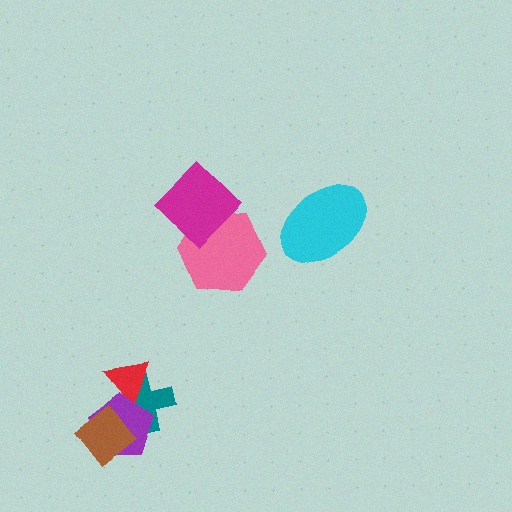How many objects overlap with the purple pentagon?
3 objects overlap with the purple pentagon.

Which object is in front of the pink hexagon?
The magenta diamond is in front of the pink hexagon.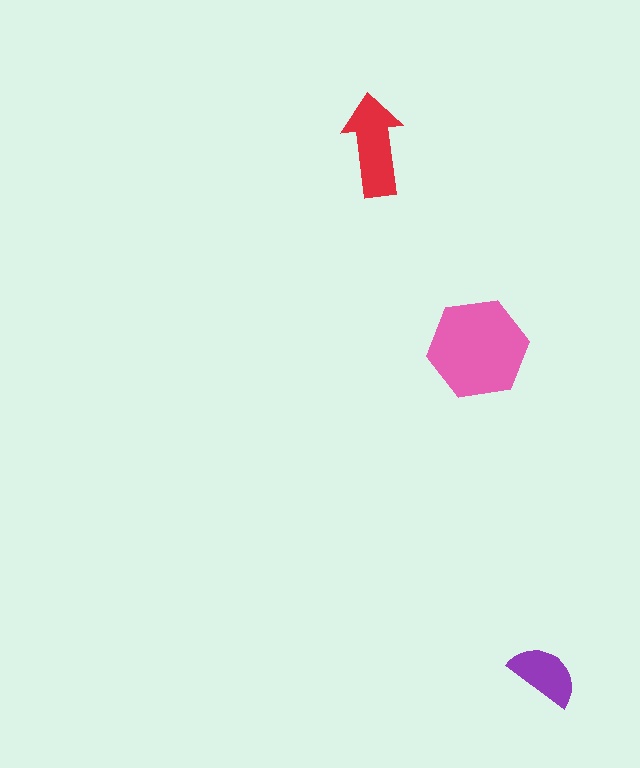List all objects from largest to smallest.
The pink hexagon, the red arrow, the purple semicircle.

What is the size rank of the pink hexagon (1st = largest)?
1st.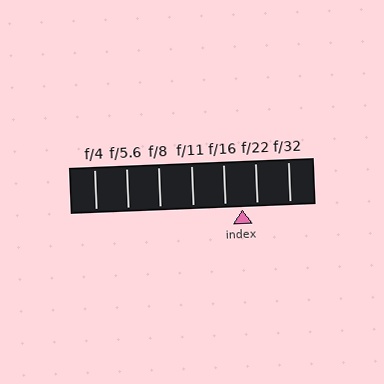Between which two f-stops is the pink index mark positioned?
The index mark is between f/16 and f/22.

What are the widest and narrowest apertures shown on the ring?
The widest aperture shown is f/4 and the narrowest is f/32.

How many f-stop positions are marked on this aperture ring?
There are 7 f-stop positions marked.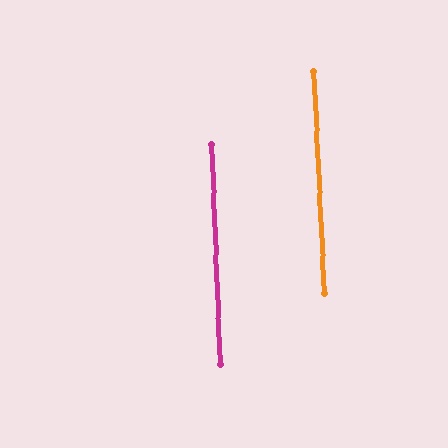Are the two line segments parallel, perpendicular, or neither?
Parallel — their directions differ by only 0.4°.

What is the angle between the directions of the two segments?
Approximately 0 degrees.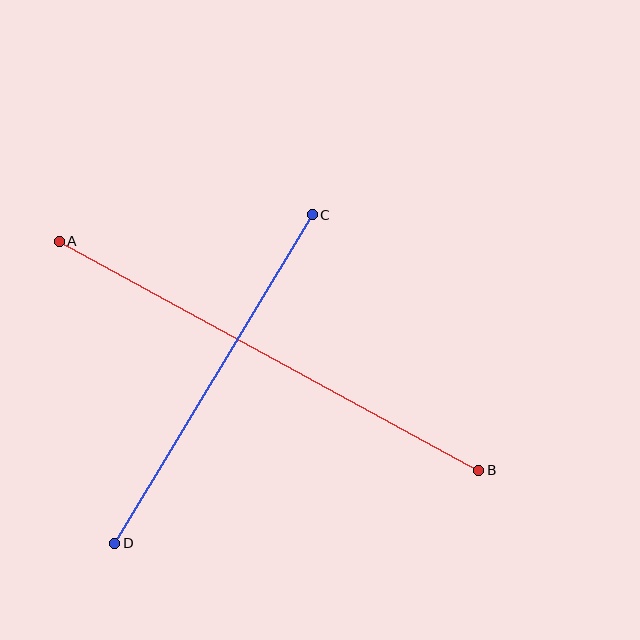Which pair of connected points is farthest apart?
Points A and B are farthest apart.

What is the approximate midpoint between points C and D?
The midpoint is at approximately (213, 379) pixels.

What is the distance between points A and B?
The distance is approximately 478 pixels.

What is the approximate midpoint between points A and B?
The midpoint is at approximately (269, 356) pixels.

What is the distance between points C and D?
The distance is approximately 384 pixels.